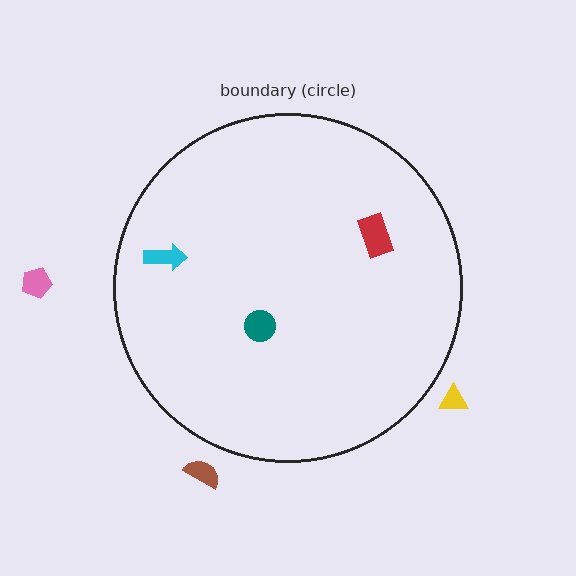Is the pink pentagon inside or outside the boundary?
Outside.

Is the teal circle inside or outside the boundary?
Inside.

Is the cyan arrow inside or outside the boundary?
Inside.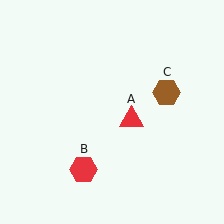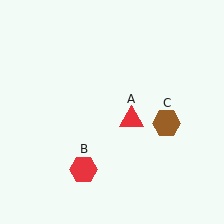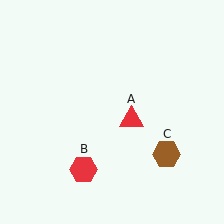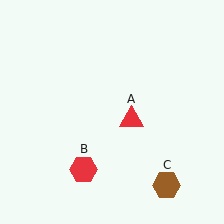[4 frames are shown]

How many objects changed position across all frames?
1 object changed position: brown hexagon (object C).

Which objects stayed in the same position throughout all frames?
Red triangle (object A) and red hexagon (object B) remained stationary.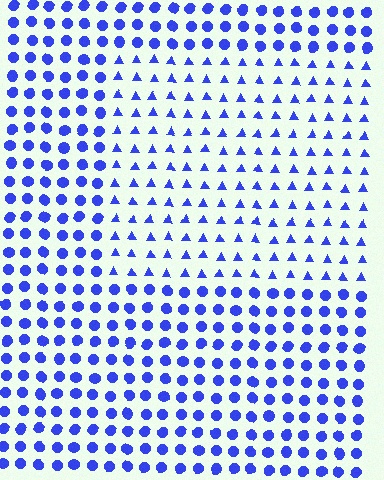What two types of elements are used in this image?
The image uses triangles inside the rectangle region and circles outside it.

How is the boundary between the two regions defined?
The boundary is defined by a change in element shape: triangles inside vs. circles outside. All elements share the same color and spacing.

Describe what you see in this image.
The image is filled with small blue elements arranged in a uniform grid. A rectangle-shaped region contains triangles, while the surrounding area contains circles. The boundary is defined purely by the change in element shape.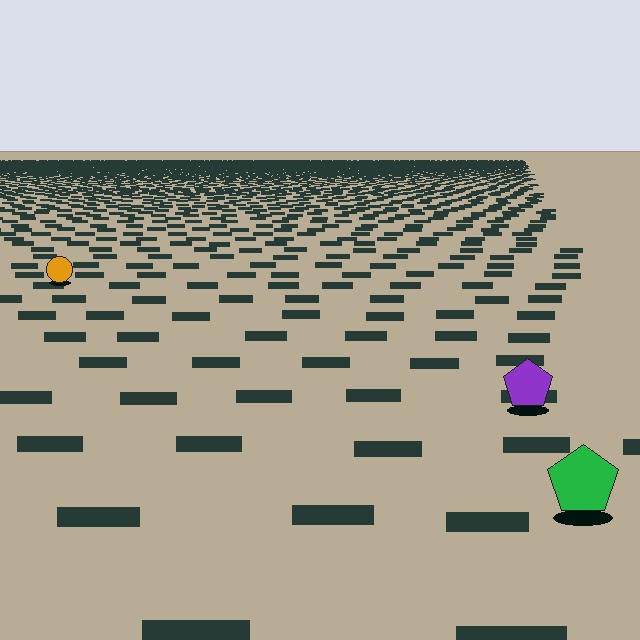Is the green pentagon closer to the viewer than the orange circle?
Yes. The green pentagon is closer — you can tell from the texture gradient: the ground texture is coarser near it.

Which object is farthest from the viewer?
The orange circle is farthest from the viewer. It appears smaller and the ground texture around it is denser.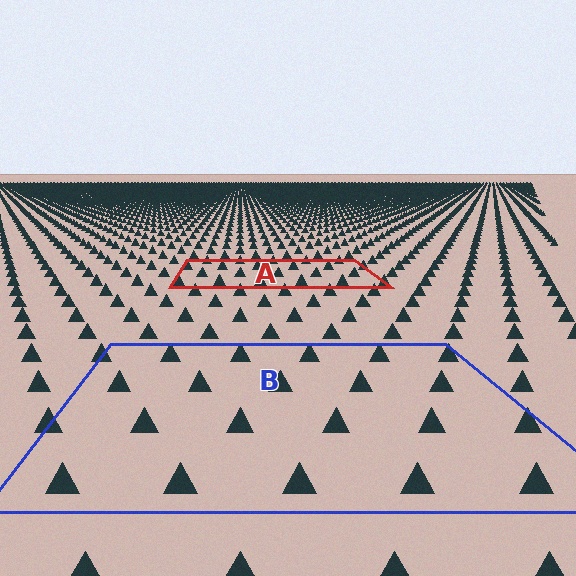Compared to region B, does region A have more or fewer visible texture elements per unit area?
Region A has more texture elements per unit area — they are packed more densely because it is farther away.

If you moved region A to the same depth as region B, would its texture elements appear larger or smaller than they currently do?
They would appear larger. At a closer depth, the same texture elements are projected at a bigger on-screen size.